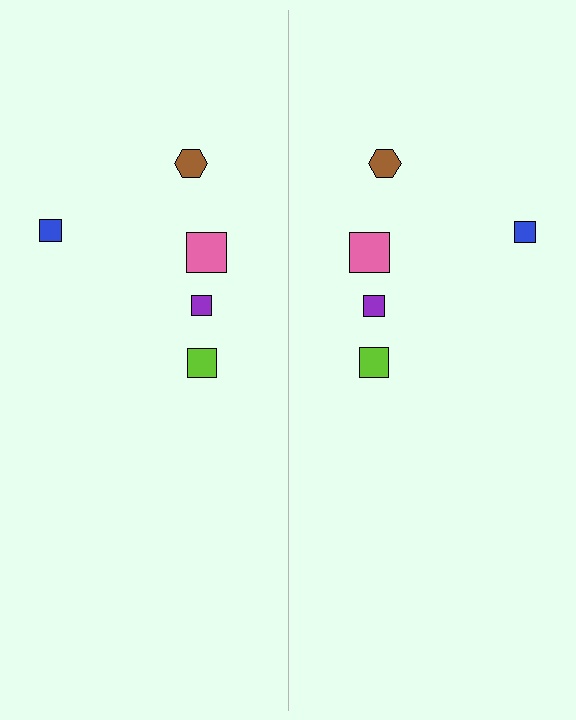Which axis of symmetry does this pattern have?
The pattern has a vertical axis of symmetry running through the center of the image.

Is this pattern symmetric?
Yes, this pattern has bilateral (reflection) symmetry.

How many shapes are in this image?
There are 10 shapes in this image.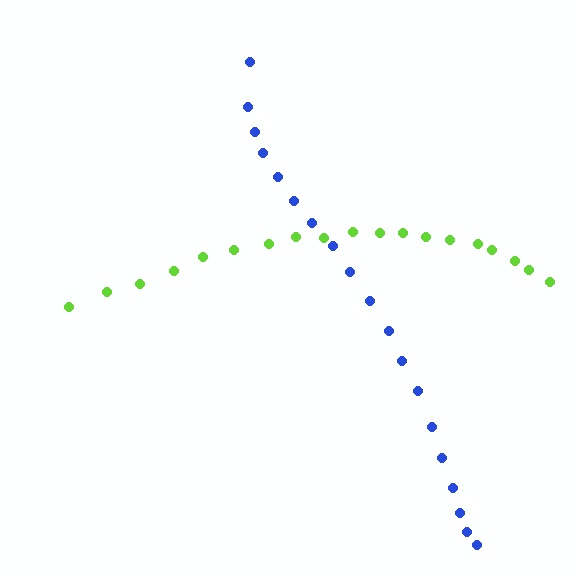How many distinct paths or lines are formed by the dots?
There are 2 distinct paths.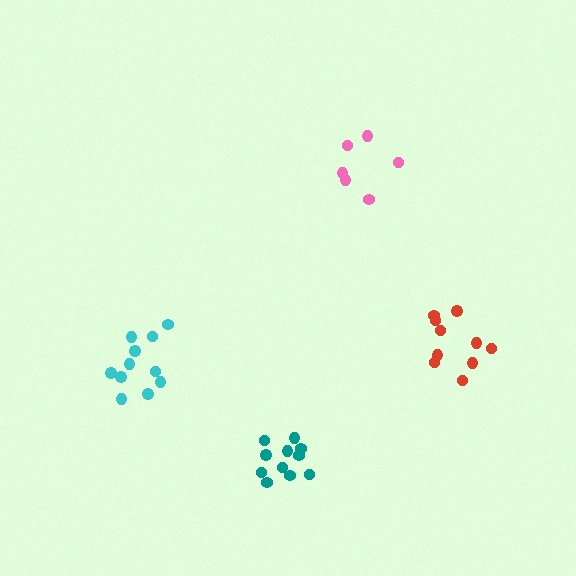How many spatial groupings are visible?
There are 4 spatial groupings.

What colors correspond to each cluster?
The clusters are colored: pink, teal, red, cyan.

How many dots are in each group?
Group 1: 6 dots, Group 2: 11 dots, Group 3: 10 dots, Group 4: 11 dots (38 total).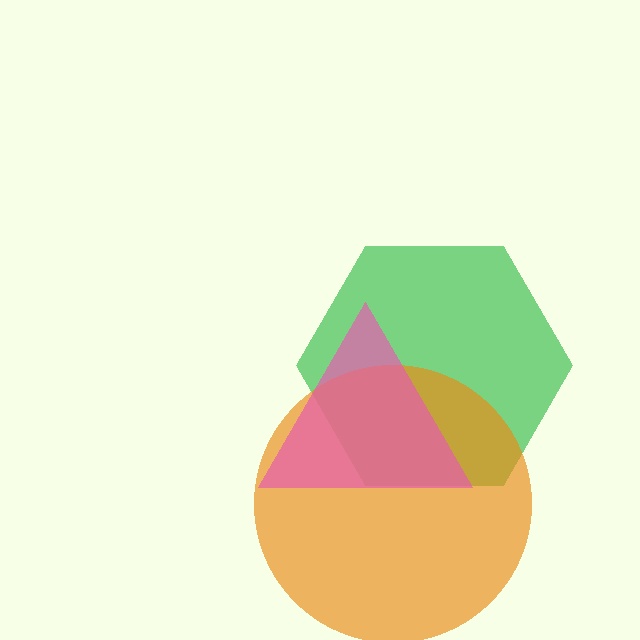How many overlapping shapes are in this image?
There are 3 overlapping shapes in the image.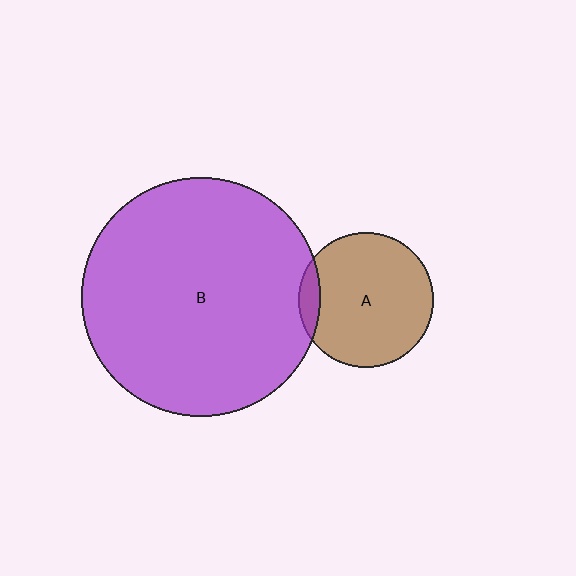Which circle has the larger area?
Circle B (purple).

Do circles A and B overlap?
Yes.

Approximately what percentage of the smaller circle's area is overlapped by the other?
Approximately 10%.